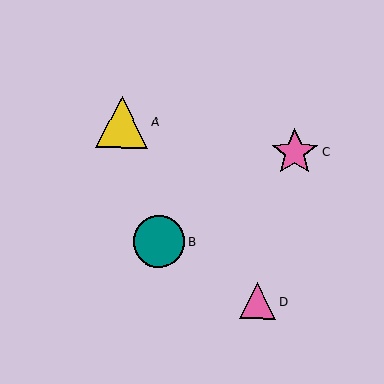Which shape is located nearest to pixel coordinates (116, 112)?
The yellow triangle (labeled A) at (122, 122) is nearest to that location.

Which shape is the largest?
The yellow triangle (labeled A) is the largest.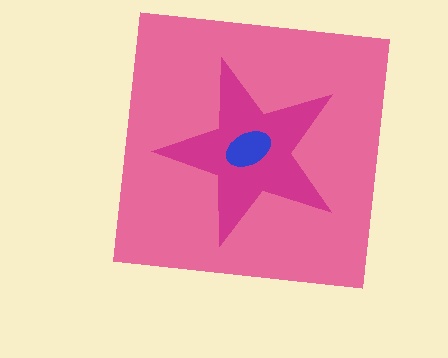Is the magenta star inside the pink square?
Yes.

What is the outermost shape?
The pink square.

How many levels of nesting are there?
3.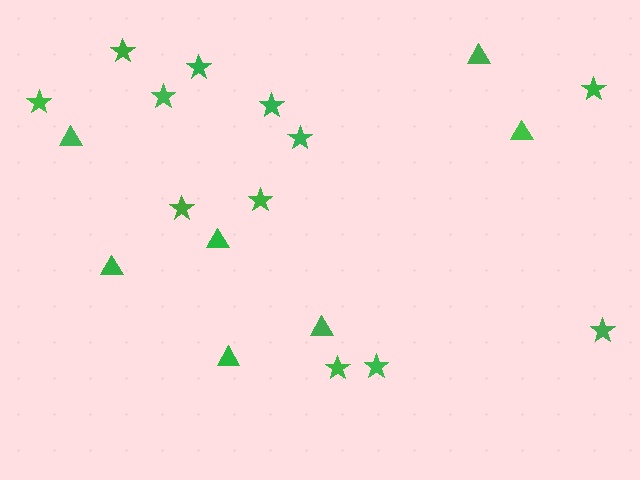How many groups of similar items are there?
There are 2 groups: one group of triangles (7) and one group of stars (12).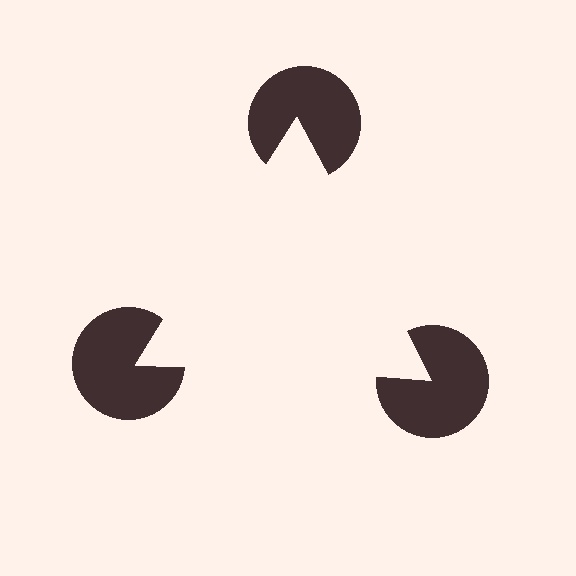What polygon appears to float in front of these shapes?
An illusory triangle — its edges are inferred from the aligned wedge cuts in the pac-man discs, not physically drawn.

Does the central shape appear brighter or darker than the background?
It typically appears slightly brighter than the background, even though no actual brightness change is drawn.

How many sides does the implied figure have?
3 sides.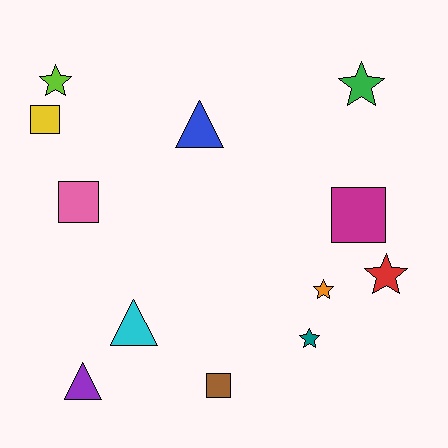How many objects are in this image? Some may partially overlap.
There are 12 objects.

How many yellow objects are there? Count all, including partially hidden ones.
There is 1 yellow object.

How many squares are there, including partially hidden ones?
There are 4 squares.